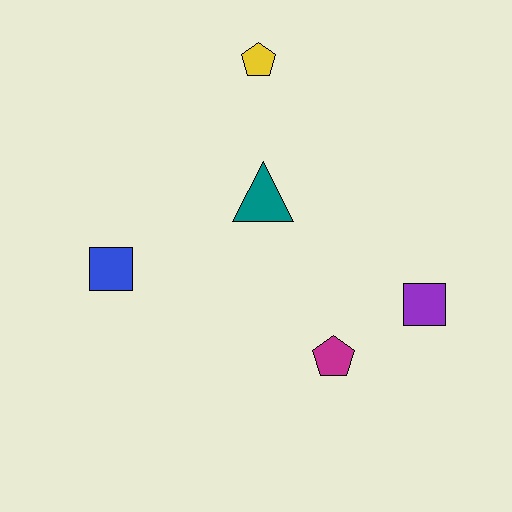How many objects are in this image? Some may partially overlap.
There are 5 objects.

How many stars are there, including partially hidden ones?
There are no stars.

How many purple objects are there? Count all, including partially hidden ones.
There is 1 purple object.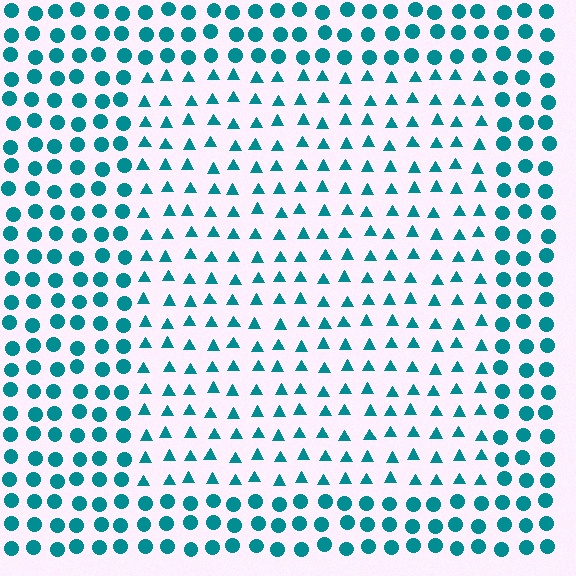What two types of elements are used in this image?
The image uses triangles inside the rectangle region and circles outside it.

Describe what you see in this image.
The image is filled with small teal elements arranged in a uniform grid. A rectangle-shaped region contains triangles, while the surrounding area contains circles. The boundary is defined purely by the change in element shape.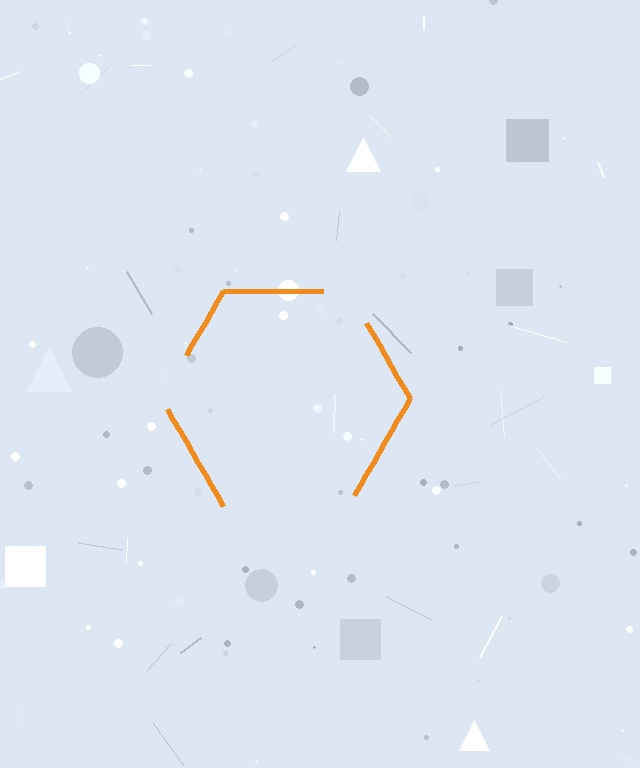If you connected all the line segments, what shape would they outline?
They would outline a hexagon.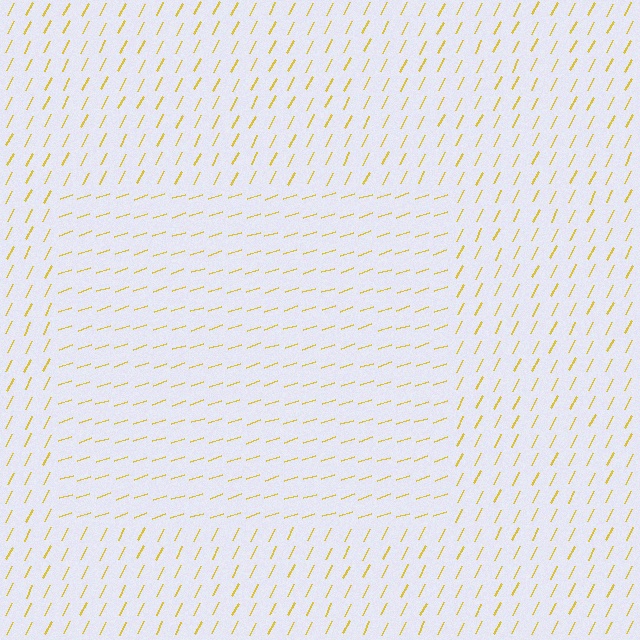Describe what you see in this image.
The image is filled with small yellow line segments. A rectangle region in the image has lines oriented differently from the surrounding lines, creating a visible texture boundary.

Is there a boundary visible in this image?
Yes, there is a texture boundary formed by a change in line orientation.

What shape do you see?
I see a rectangle.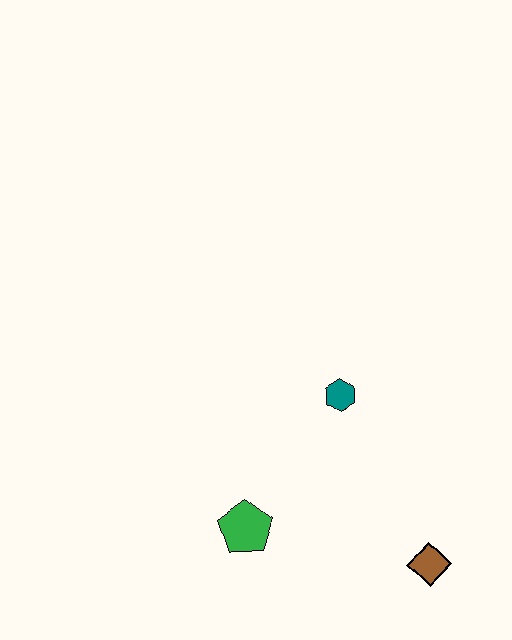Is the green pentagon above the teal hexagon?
No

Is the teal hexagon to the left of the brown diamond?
Yes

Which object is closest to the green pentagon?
The teal hexagon is closest to the green pentagon.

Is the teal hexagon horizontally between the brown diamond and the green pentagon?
Yes